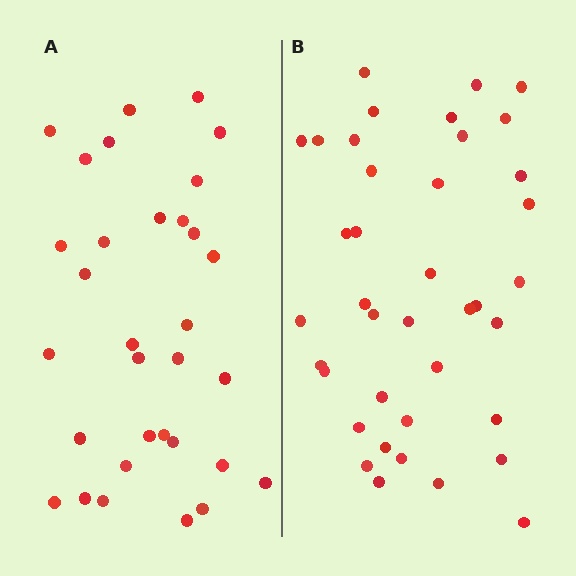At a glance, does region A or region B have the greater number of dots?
Region B (the right region) has more dots.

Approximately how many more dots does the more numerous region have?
Region B has roughly 8 or so more dots than region A.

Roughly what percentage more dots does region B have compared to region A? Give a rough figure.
About 20% more.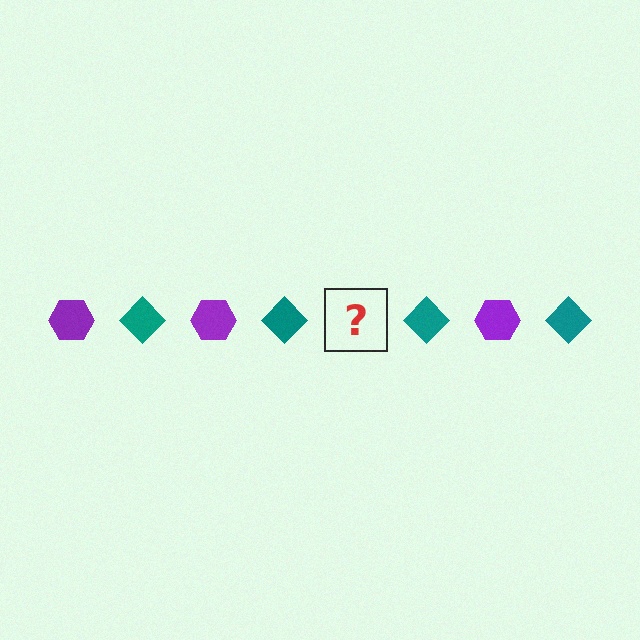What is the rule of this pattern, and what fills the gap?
The rule is that the pattern alternates between purple hexagon and teal diamond. The gap should be filled with a purple hexagon.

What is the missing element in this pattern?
The missing element is a purple hexagon.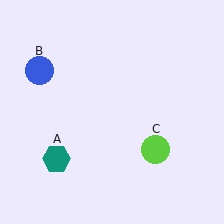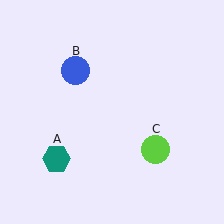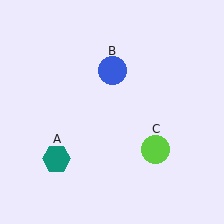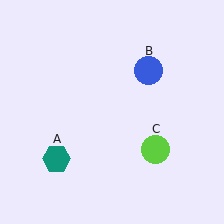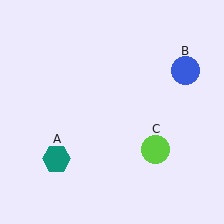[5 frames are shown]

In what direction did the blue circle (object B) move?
The blue circle (object B) moved right.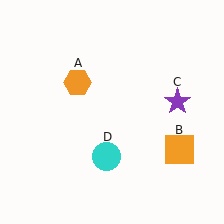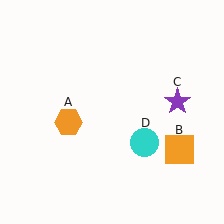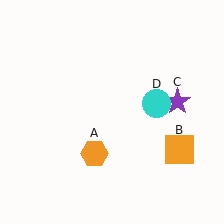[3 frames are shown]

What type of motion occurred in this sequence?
The orange hexagon (object A), cyan circle (object D) rotated counterclockwise around the center of the scene.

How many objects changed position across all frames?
2 objects changed position: orange hexagon (object A), cyan circle (object D).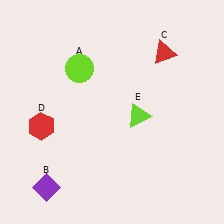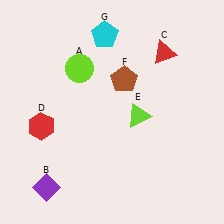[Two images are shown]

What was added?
A brown pentagon (F), a cyan pentagon (G) were added in Image 2.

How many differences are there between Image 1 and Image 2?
There are 2 differences between the two images.